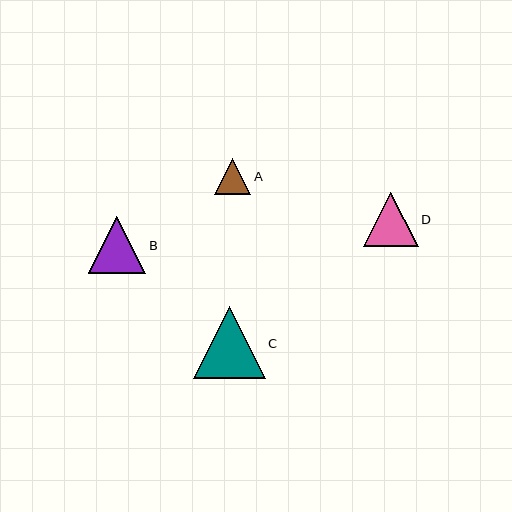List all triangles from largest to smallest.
From largest to smallest: C, B, D, A.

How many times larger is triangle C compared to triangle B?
Triangle C is approximately 1.3 times the size of triangle B.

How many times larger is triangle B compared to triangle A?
Triangle B is approximately 1.6 times the size of triangle A.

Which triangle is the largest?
Triangle C is the largest with a size of approximately 72 pixels.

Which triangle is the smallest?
Triangle A is the smallest with a size of approximately 36 pixels.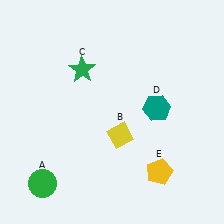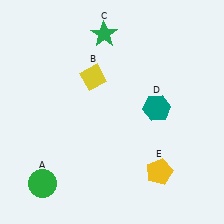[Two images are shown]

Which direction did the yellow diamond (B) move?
The yellow diamond (B) moved up.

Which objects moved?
The objects that moved are: the yellow diamond (B), the green star (C).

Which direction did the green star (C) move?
The green star (C) moved up.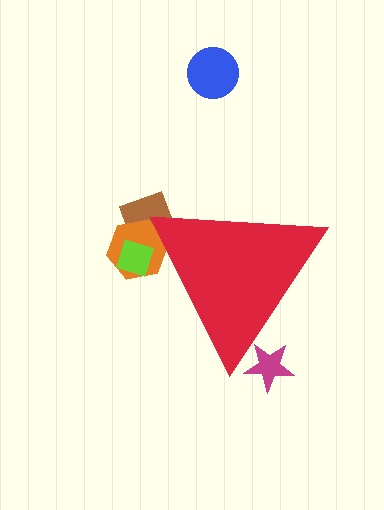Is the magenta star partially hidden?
Yes, the magenta star is partially hidden behind the red triangle.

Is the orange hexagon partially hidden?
Yes, the orange hexagon is partially hidden behind the red triangle.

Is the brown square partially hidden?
Yes, the brown square is partially hidden behind the red triangle.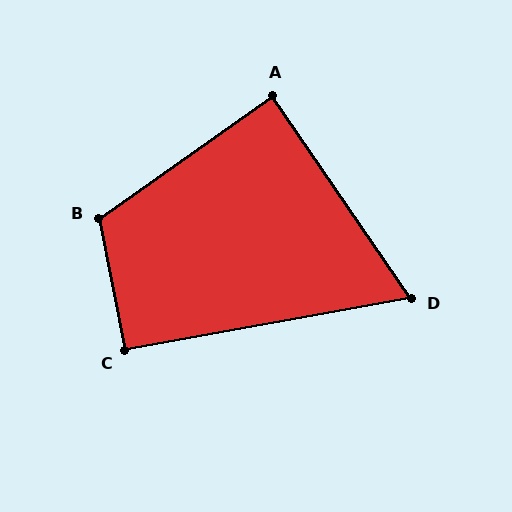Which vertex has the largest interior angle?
B, at approximately 114 degrees.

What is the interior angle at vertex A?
Approximately 89 degrees (approximately right).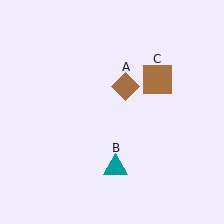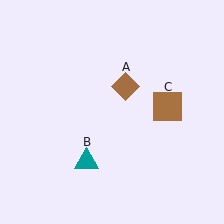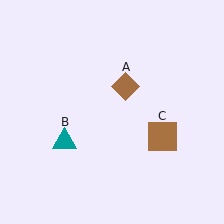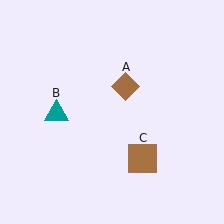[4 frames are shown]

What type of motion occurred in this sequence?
The teal triangle (object B), brown square (object C) rotated clockwise around the center of the scene.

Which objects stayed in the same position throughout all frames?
Brown diamond (object A) remained stationary.